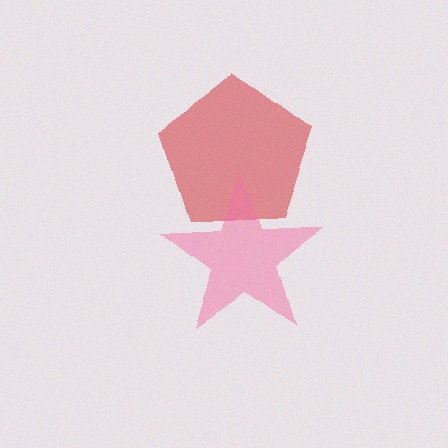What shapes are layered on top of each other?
The layered shapes are: a red pentagon, a pink star.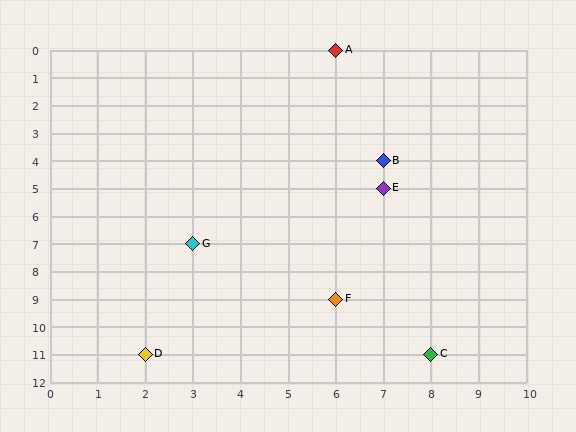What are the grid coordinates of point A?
Point A is at grid coordinates (6, 0).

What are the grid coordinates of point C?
Point C is at grid coordinates (8, 11).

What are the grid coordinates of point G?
Point G is at grid coordinates (3, 7).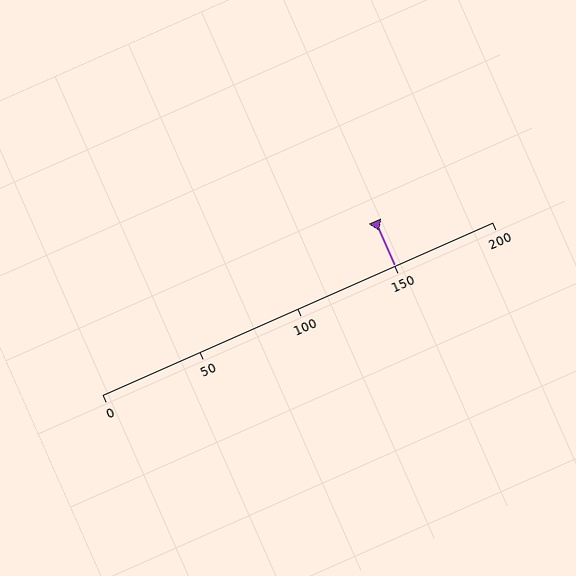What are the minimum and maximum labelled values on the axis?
The axis runs from 0 to 200.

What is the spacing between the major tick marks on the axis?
The major ticks are spaced 50 apart.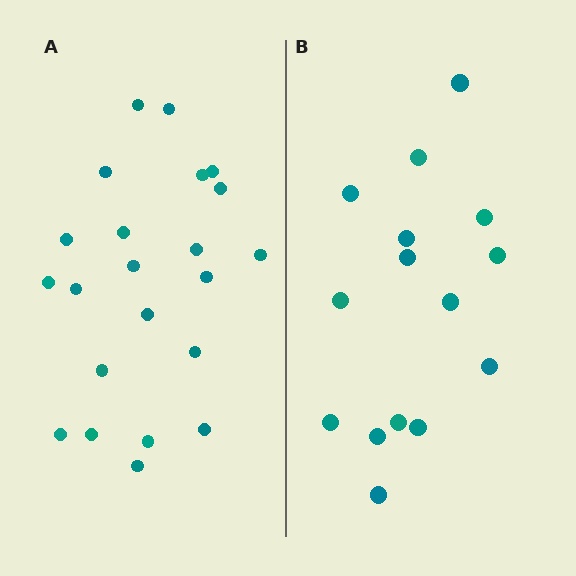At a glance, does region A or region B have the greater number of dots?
Region A (the left region) has more dots.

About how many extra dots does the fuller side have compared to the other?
Region A has roughly 8 or so more dots than region B.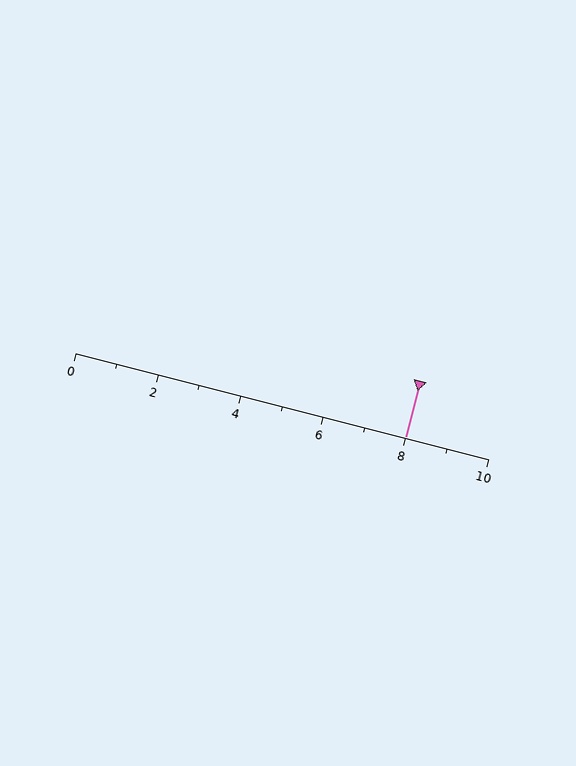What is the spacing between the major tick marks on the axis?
The major ticks are spaced 2 apart.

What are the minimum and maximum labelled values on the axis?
The axis runs from 0 to 10.